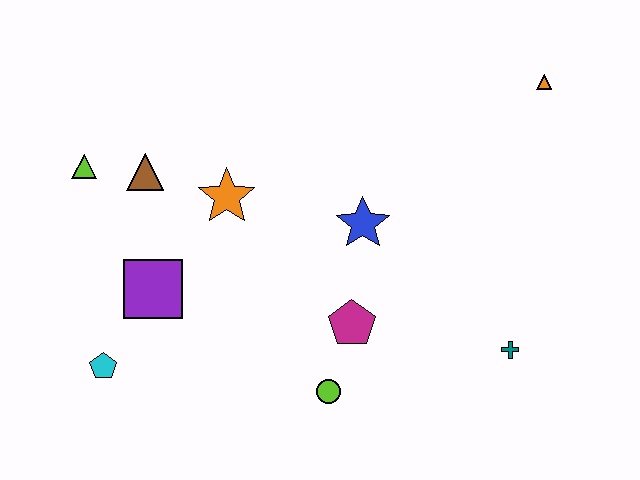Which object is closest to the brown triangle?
The lime triangle is closest to the brown triangle.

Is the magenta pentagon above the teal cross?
Yes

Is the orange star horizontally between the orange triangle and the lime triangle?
Yes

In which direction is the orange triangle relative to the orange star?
The orange triangle is to the right of the orange star.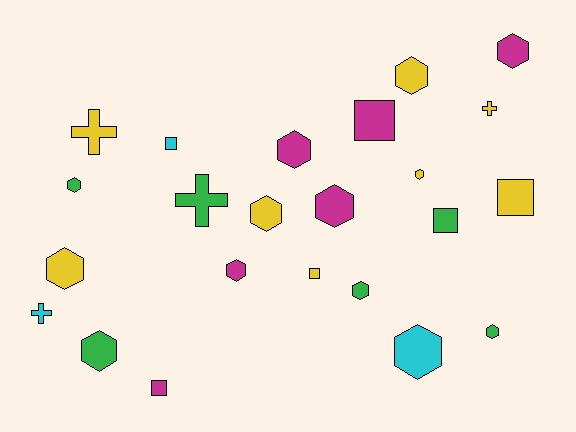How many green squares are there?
There is 1 green square.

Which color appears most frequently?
Yellow, with 8 objects.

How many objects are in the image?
There are 23 objects.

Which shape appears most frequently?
Hexagon, with 13 objects.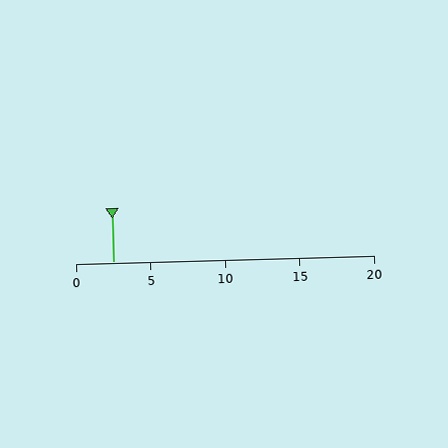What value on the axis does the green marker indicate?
The marker indicates approximately 2.5.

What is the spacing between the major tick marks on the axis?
The major ticks are spaced 5 apart.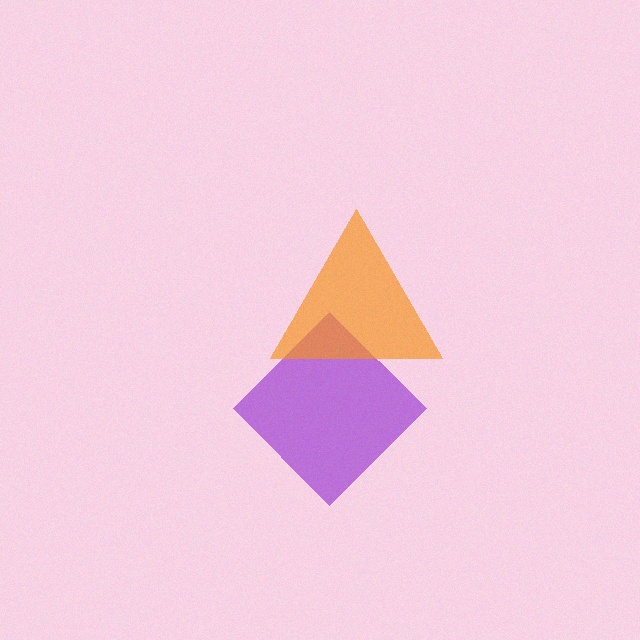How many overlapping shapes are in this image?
There are 2 overlapping shapes in the image.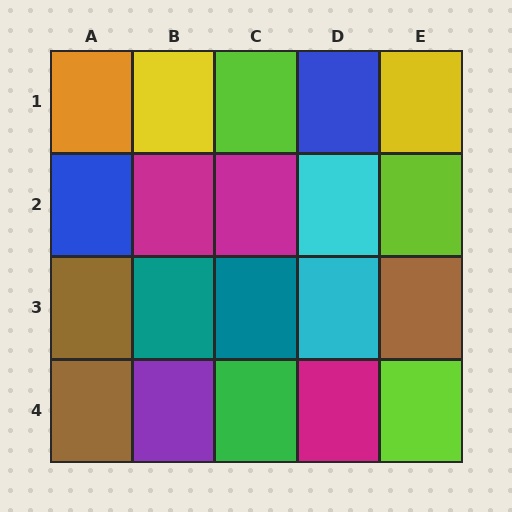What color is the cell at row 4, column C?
Green.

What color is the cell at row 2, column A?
Blue.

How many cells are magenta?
3 cells are magenta.